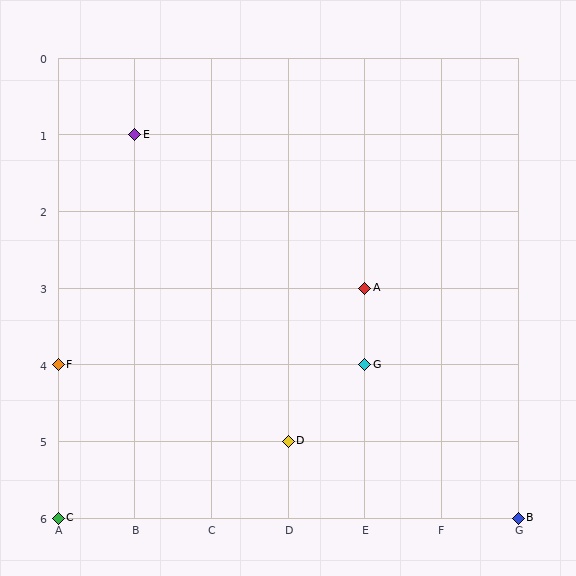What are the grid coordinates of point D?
Point D is at grid coordinates (D, 5).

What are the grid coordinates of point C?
Point C is at grid coordinates (A, 6).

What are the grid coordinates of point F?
Point F is at grid coordinates (A, 4).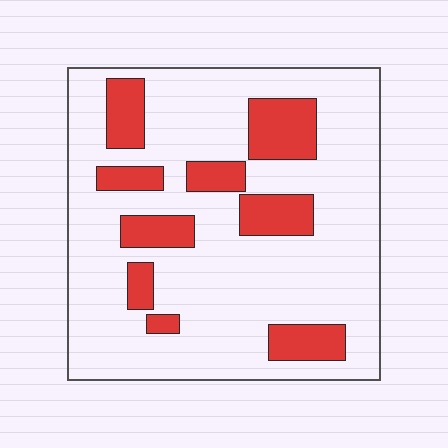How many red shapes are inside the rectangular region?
9.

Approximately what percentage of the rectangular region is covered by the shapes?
Approximately 20%.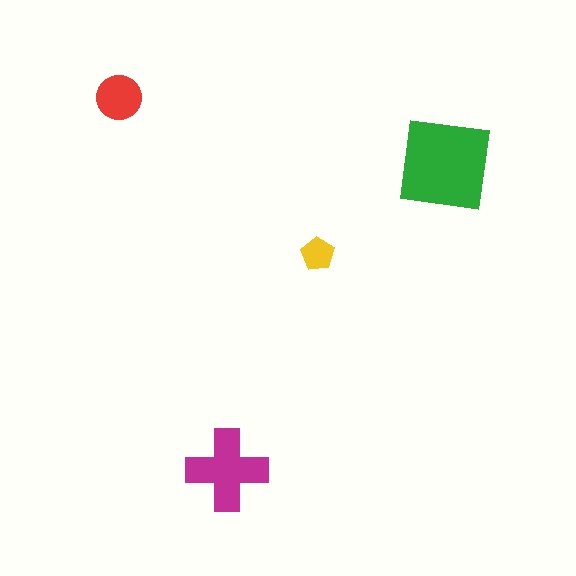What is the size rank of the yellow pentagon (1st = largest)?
4th.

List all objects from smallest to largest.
The yellow pentagon, the red circle, the magenta cross, the green square.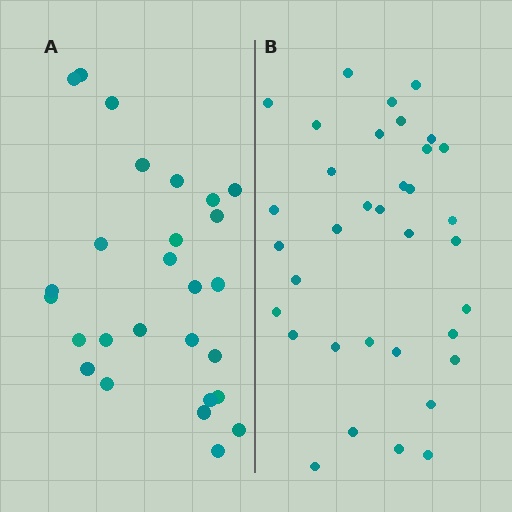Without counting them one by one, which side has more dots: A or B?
Region B (the right region) has more dots.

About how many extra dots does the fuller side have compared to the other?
Region B has roughly 8 or so more dots than region A.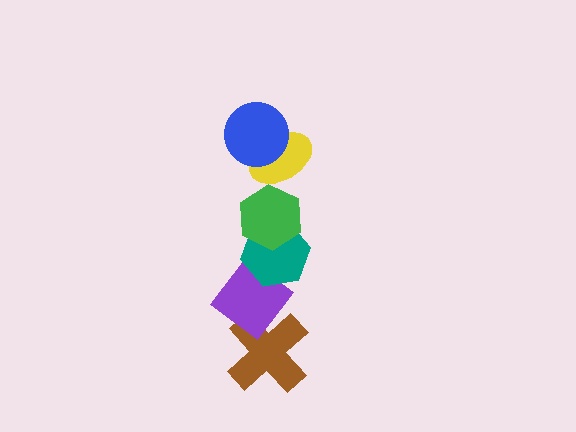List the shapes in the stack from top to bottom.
From top to bottom: the blue circle, the yellow ellipse, the green hexagon, the teal hexagon, the purple diamond, the brown cross.